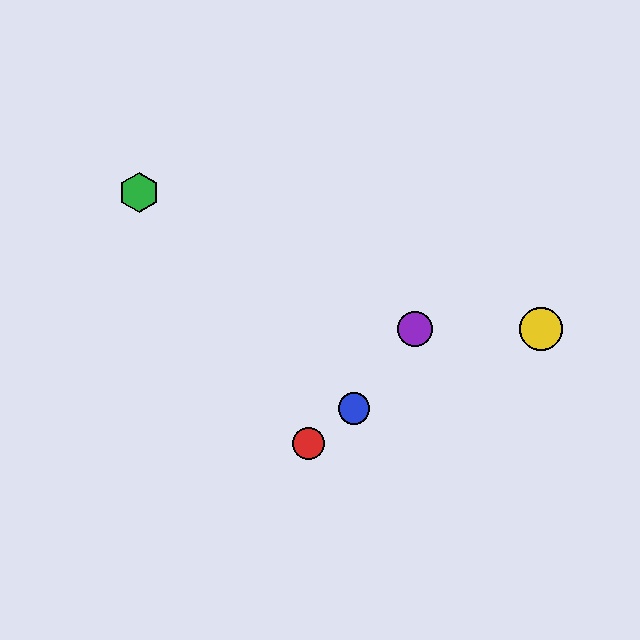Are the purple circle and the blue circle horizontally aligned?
No, the purple circle is at y≈329 and the blue circle is at y≈409.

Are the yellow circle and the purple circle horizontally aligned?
Yes, both are at y≈329.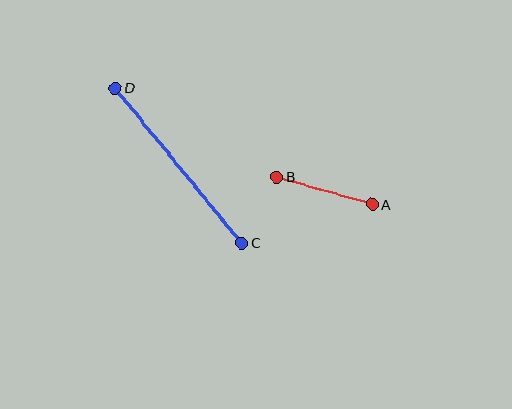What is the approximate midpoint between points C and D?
The midpoint is at approximately (178, 165) pixels.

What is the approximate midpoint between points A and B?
The midpoint is at approximately (325, 190) pixels.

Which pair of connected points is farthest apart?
Points C and D are farthest apart.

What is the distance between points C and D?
The distance is approximately 200 pixels.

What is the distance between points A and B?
The distance is approximately 100 pixels.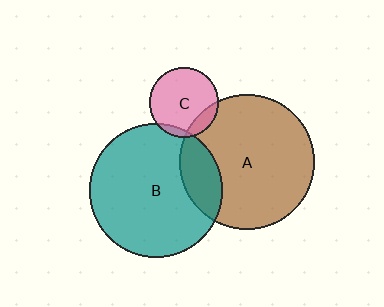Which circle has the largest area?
Circle A (brown).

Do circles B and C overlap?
Yes.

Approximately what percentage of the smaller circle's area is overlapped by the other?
Approximately 5%.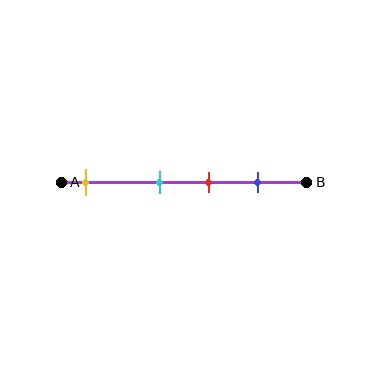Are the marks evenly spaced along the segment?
No, the marks are not evenly spaced.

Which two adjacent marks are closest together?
The cyan and red marks are the closest adjacent pair.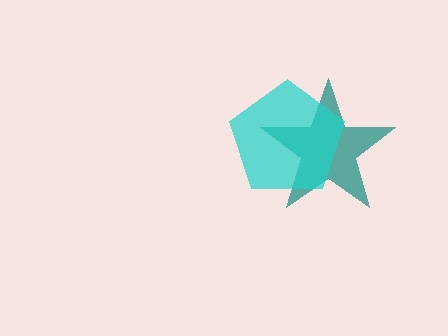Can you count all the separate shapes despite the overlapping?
Yes, there are 2 separate shapes.